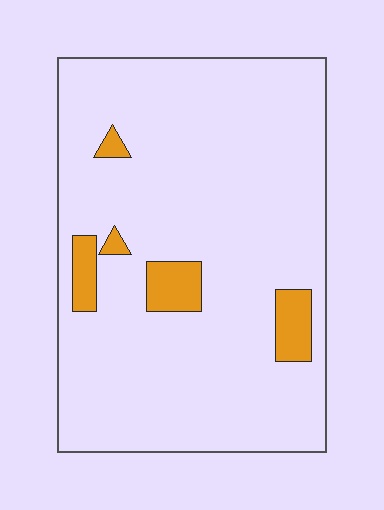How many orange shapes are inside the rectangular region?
5.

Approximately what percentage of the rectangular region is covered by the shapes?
Approximately 10%.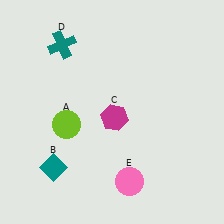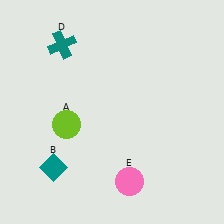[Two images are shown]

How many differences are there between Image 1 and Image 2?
There is 1 difference between the two images.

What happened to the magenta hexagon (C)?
The magenta hexagon (C) was removed in Image 2. It was in the bottom-right area of Image 1.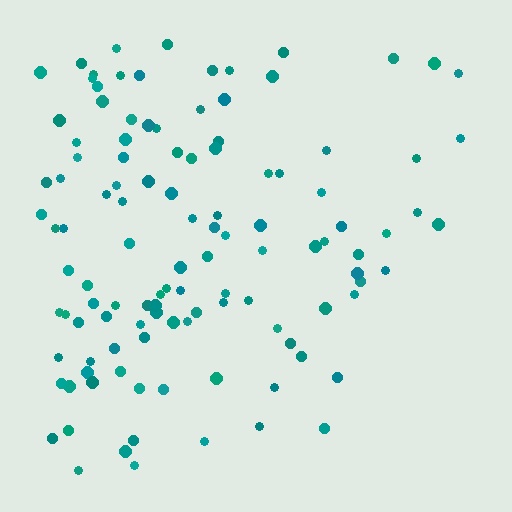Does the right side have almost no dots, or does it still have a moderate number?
Still a moderate number, just noticeably fewer than the left.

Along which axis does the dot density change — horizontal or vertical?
Horizontal.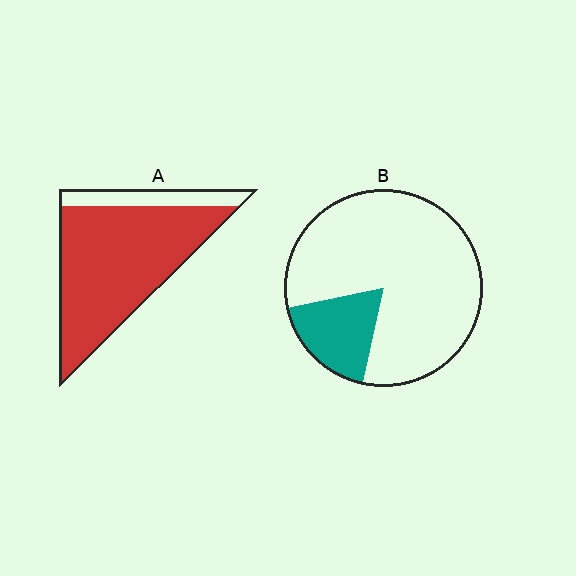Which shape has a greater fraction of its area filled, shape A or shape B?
Shape A.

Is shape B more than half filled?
No.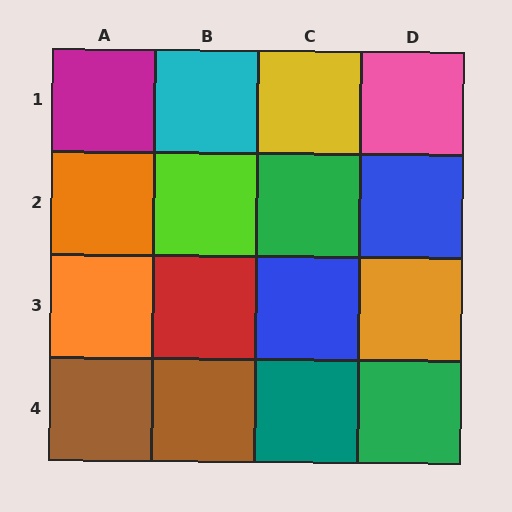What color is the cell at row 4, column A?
Brown.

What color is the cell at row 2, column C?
Green.